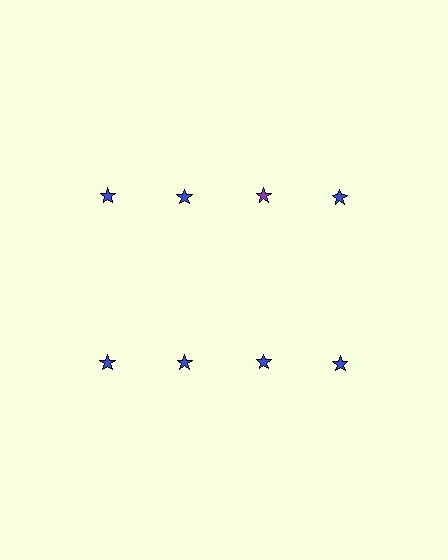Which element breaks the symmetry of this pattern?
The purple star in the top row, center column breaks the symmetry. All other shapes are blue stars.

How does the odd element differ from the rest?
It has a different color: purple instead of blue.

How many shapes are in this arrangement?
There are 8 shapes arranged in a grid pattern.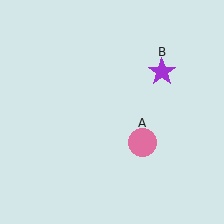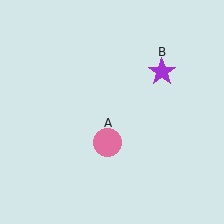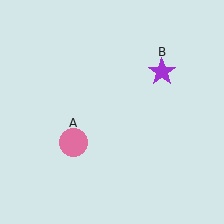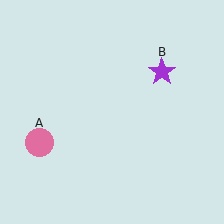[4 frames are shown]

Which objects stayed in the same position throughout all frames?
Purple star (object B) remained stationary.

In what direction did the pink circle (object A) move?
The pink circle (object A) moved left.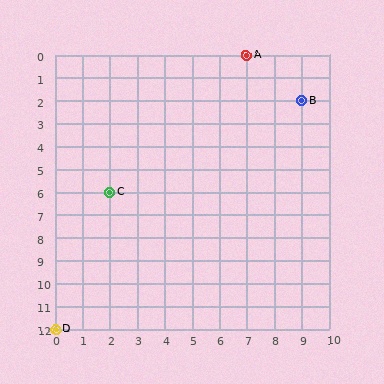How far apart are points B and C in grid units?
Points B and C are 7 columns and 4 rows apart (about 8.1 grid units diagonally).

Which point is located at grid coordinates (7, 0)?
Point A is at (7, 0).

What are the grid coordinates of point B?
Point B is at grid coordinates (9, 2).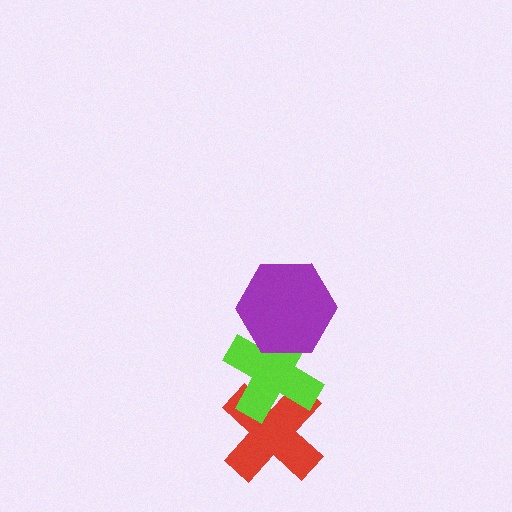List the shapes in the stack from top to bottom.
From top to bottom: the purple hexagon, the lime cross, the red cross.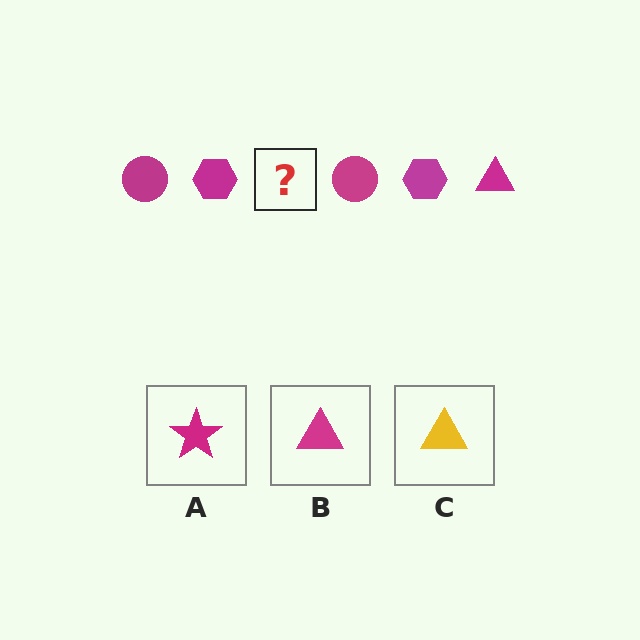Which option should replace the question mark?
Option B.